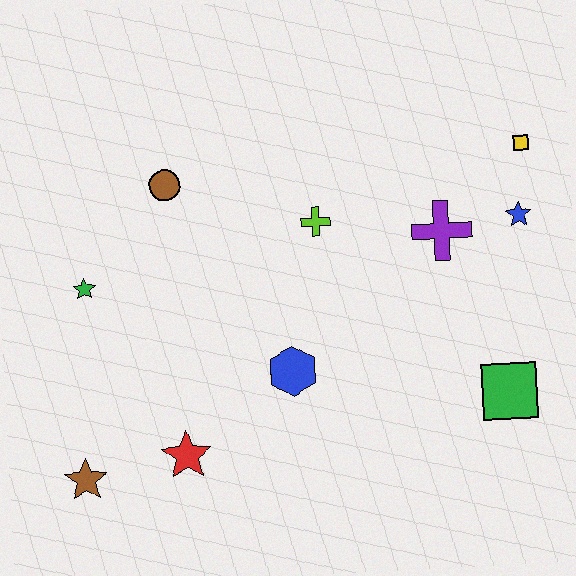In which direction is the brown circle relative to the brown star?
The brown circle is above the brown star.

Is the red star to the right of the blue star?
No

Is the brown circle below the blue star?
No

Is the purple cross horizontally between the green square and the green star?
Yes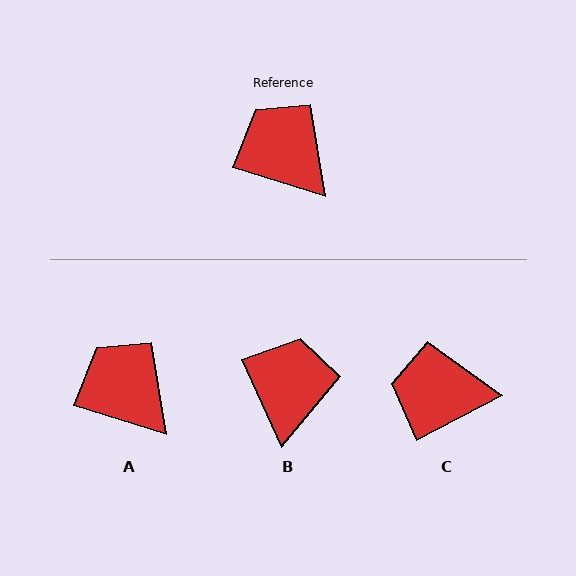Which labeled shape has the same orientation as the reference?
A.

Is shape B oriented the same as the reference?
No, it is off by about 49 degrees.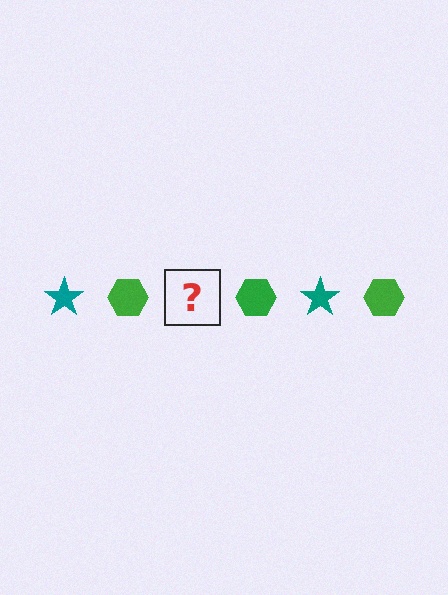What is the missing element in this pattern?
The missing element is a teal star.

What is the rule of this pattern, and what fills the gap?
The rule is that the pattern alternates between teal star and green hexagon. The gap should be filled with a teal star.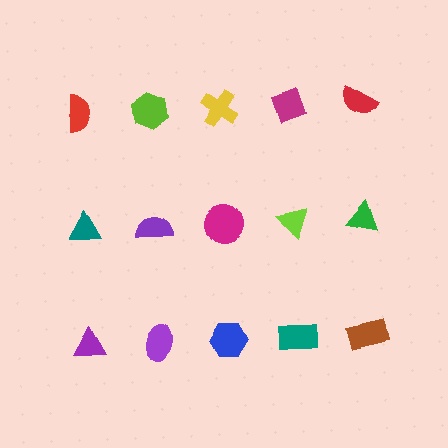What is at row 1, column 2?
A lime hexagon.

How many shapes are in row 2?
5 shapes.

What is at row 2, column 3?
A magenta circle.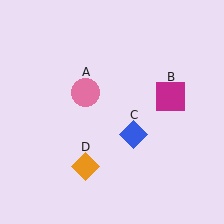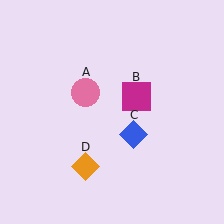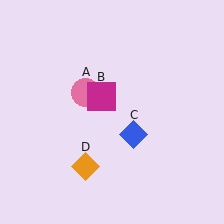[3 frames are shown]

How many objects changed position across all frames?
1 object changed position: magenta square (object B).